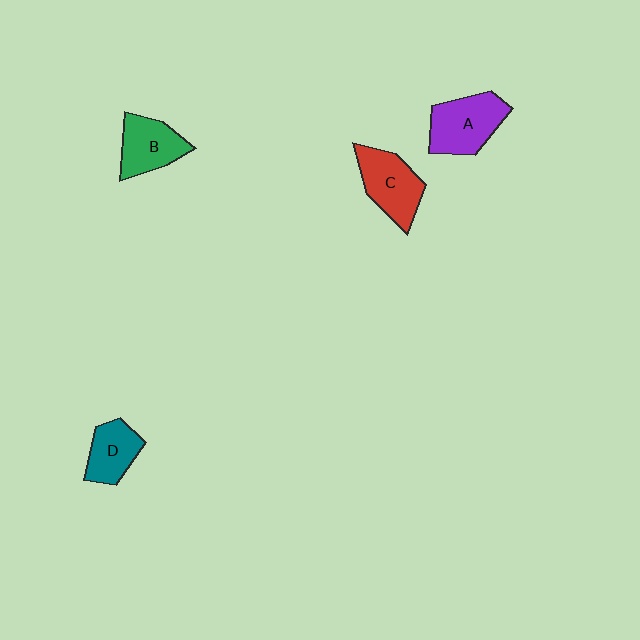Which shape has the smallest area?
Shape D (teal).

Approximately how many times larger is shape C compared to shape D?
Approximately 1.3 times.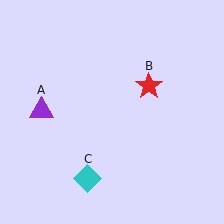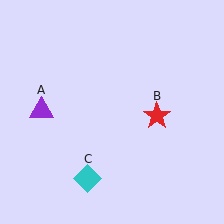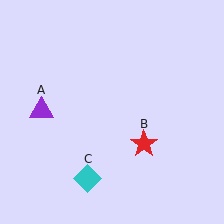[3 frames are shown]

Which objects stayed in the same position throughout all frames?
Purple triangle (object A) and cyan diamond (object C) remained stationary.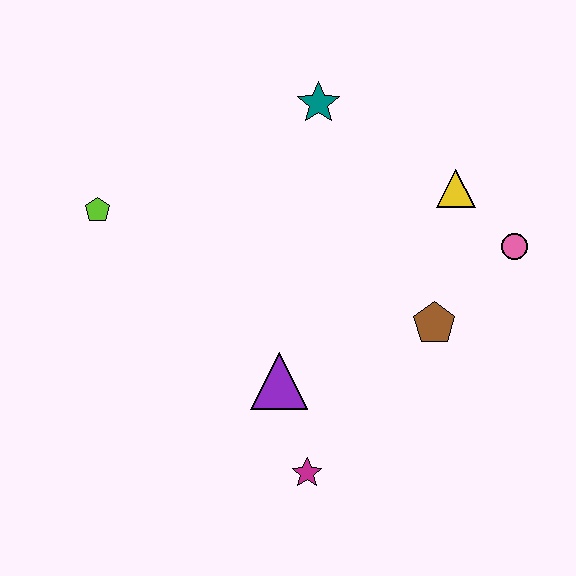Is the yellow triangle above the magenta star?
Yes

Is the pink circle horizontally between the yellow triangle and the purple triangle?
No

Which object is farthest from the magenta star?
The teal star is farthest from the magenta star.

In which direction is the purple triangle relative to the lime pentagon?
The purple triangle is to the right of the lime pentagon.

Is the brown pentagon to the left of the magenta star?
No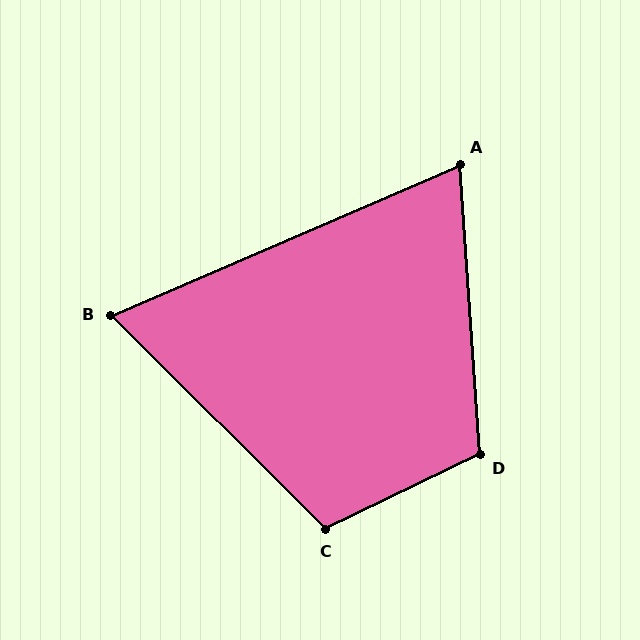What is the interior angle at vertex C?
Approximately 109 degrees (obtuse).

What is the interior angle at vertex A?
Approximately 71 degrees (acute).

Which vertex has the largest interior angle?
D, at approximately 112 degrees.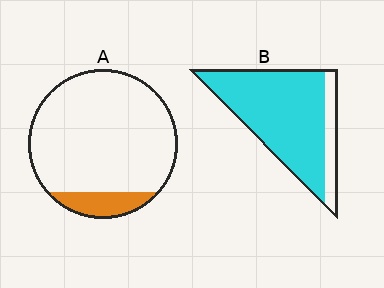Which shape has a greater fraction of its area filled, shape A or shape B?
Shape B.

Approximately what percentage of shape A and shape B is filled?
A is approximately 10% and B is approximately 85%.